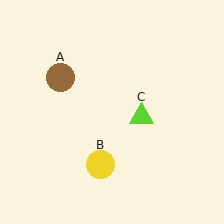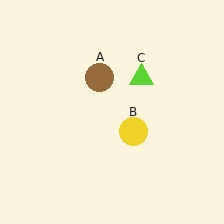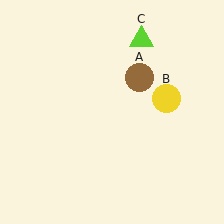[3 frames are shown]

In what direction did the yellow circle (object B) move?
The yellow circle (object B) moved up and to the right.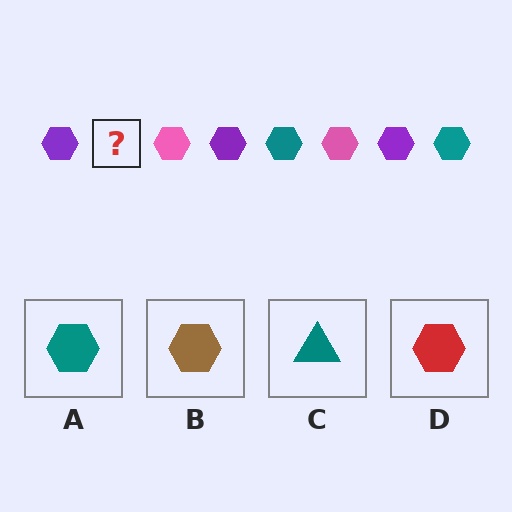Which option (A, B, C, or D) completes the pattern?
A.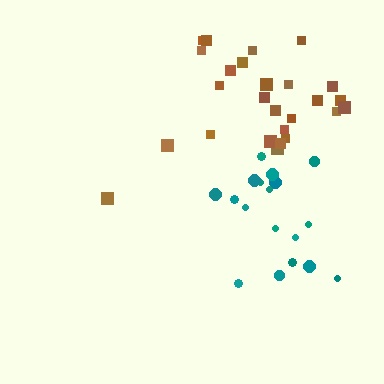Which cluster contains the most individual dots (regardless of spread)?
Brown (26).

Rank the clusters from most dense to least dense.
teal, brown.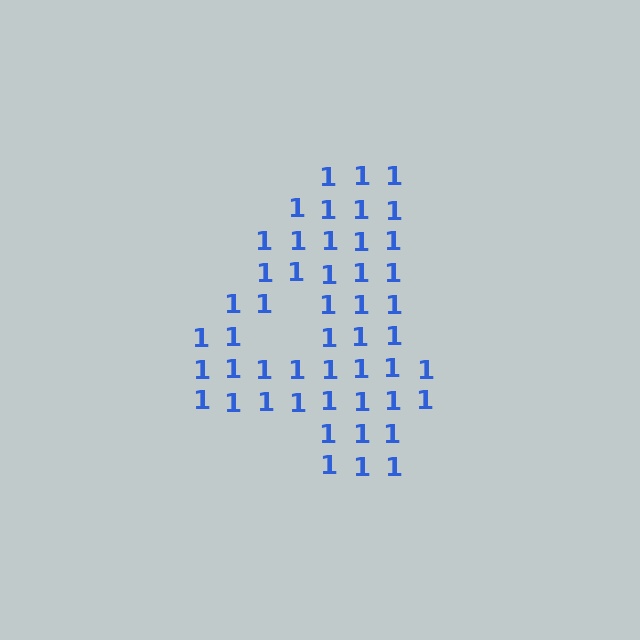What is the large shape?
The large shape is the digit 4.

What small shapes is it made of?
It is made of small digit 1's.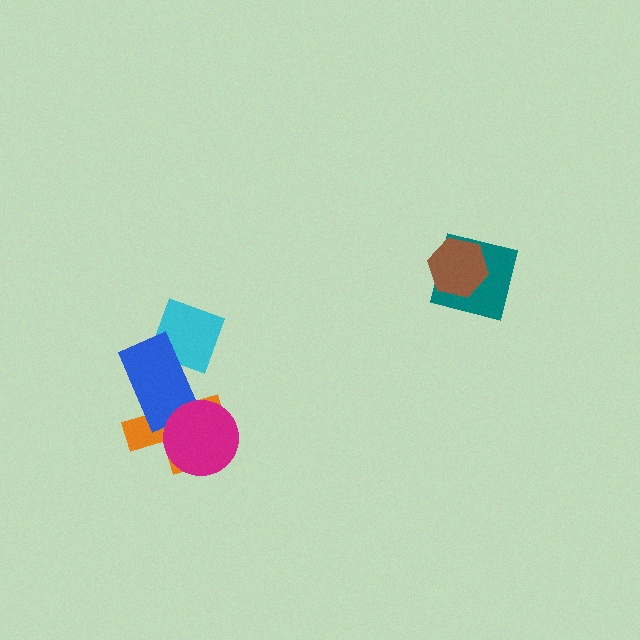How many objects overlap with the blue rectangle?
3 objects overlap with the blue rectangle.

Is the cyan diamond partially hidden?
Yes, it is partially covered by another shape.